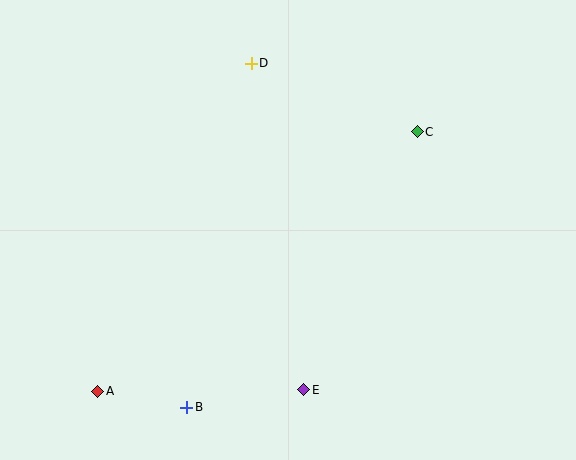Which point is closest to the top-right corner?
Point C is closest to the top-right corner.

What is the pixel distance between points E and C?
The distance between E and C is 281 pixels.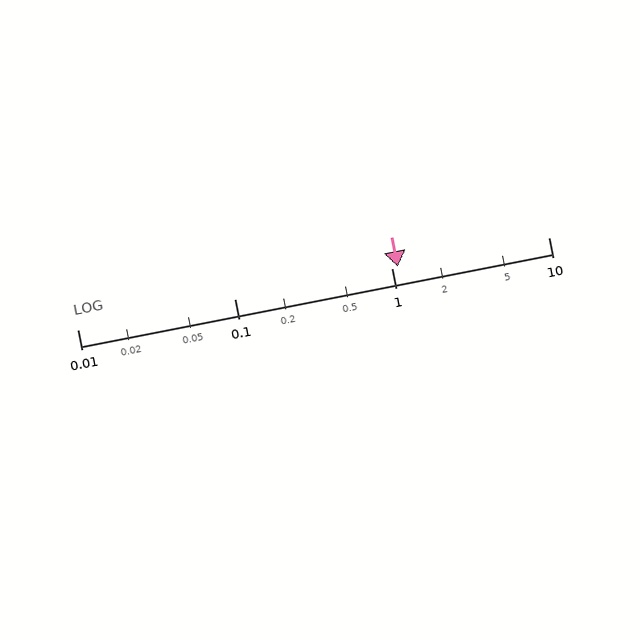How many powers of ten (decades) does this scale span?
The scale spans 3 decades, from 0.01 to 10.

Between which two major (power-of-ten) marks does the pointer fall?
The pointer is between 1 and 10.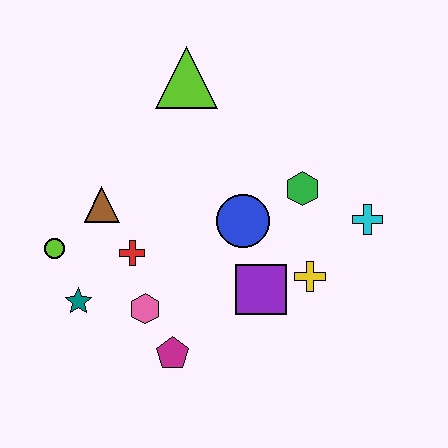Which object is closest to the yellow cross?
The purple square is closest to the yellow cross.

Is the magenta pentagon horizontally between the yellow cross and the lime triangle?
No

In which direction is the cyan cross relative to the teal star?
The cyan cross is to the right of the teal star.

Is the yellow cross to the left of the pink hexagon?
No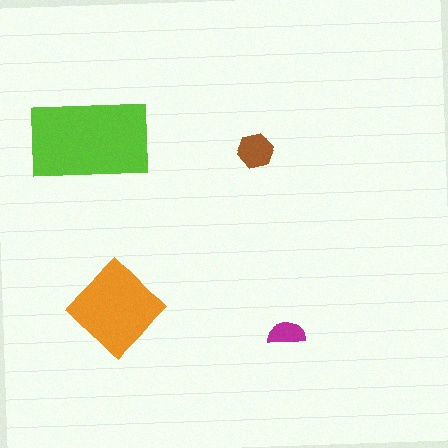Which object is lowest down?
The magenta semicircle is bottommost.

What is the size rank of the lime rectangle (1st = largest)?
1st.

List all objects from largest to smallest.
The lime rectangle, the orange diamond, the brown hexagon, the magenta semicircle.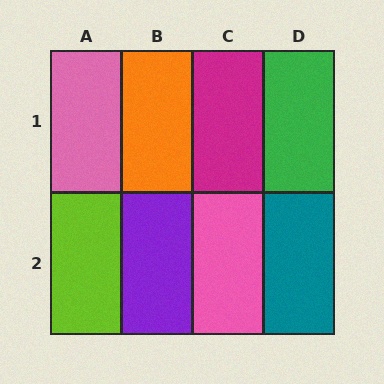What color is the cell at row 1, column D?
Green.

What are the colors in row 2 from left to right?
Lime, purple, pink, teal.